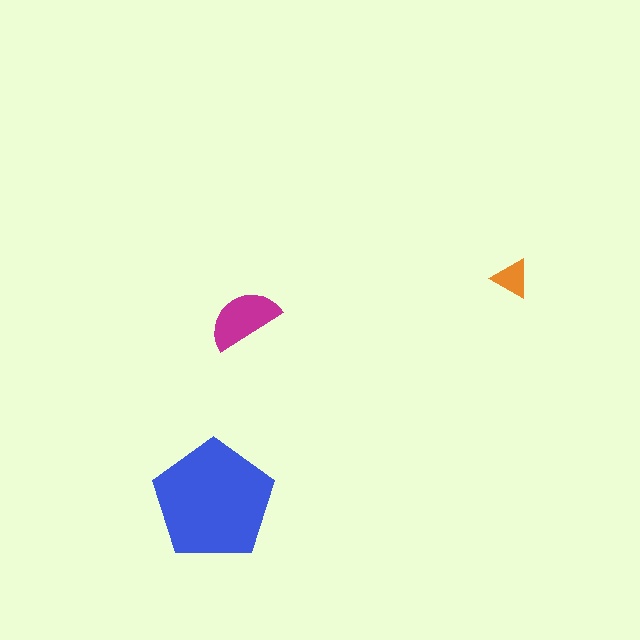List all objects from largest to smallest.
The blue pentagon, the magenta semicircle, the orange triangle.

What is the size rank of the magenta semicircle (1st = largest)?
2nd.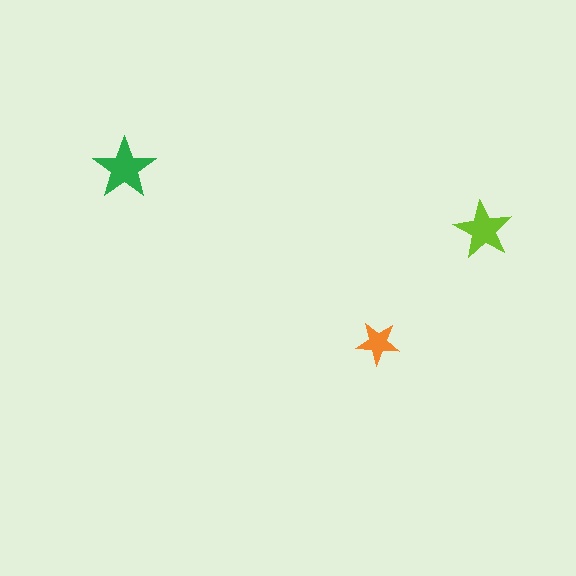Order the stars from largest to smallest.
the green one, the lime one, the orange one.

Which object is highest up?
The green star is topmost.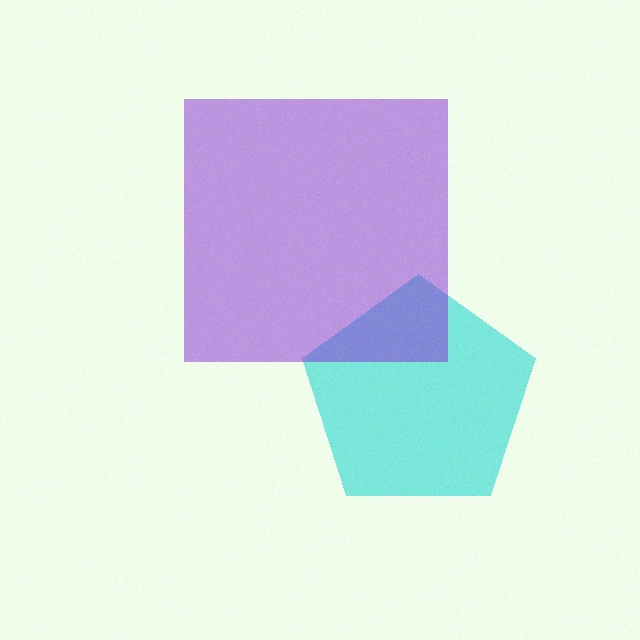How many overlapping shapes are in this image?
There are 2 overlapping shapes in the image.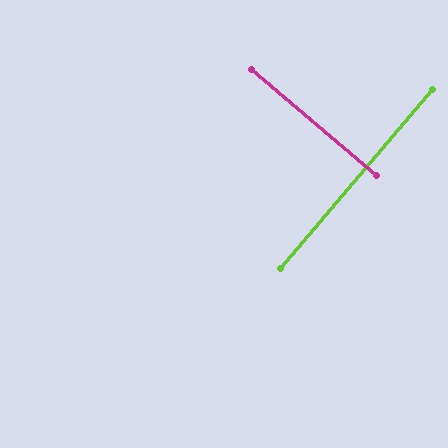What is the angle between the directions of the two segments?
Approximately 90 degrees.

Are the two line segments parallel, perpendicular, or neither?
Perpendicular — they meet at approximately 90°.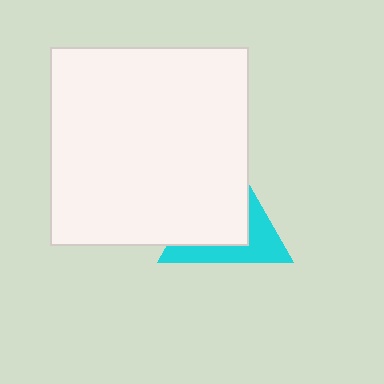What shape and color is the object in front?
The object in front is a white square.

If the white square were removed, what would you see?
You would see the complete cyan triangle.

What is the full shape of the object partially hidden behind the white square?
The partially hidden object is a cyan triangle.